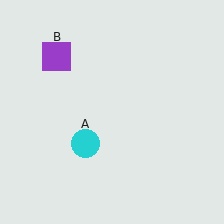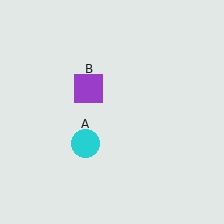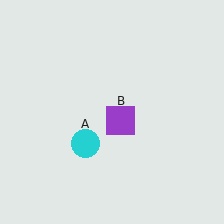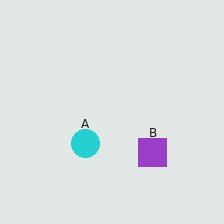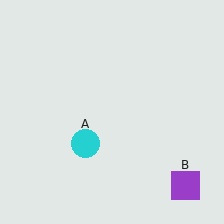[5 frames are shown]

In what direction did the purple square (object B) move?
The purple square (object B) moved down and to the right.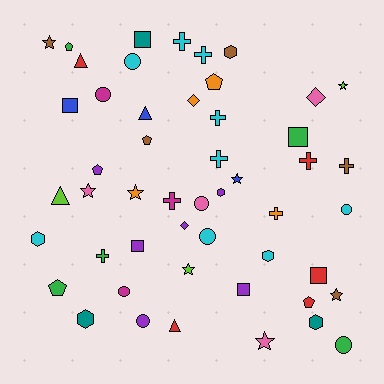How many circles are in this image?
There are 8 circles.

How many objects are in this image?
There are 50 objects.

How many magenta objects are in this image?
There are 3 magenta objects.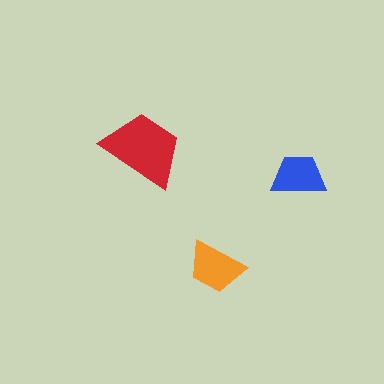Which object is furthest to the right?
The blue trapezoid is rightmost.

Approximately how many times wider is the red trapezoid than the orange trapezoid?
About 1.5 times wider.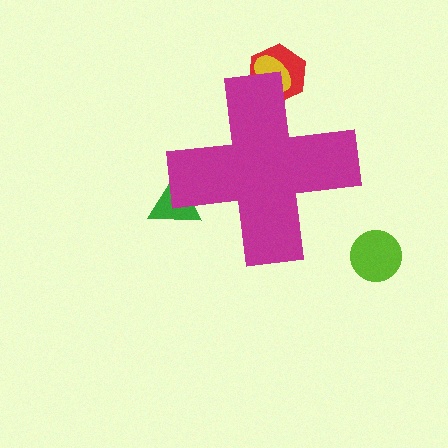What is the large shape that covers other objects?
A magenta cross.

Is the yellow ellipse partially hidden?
Yes, the yellow ellipse is partially hidden behind the magenta cross.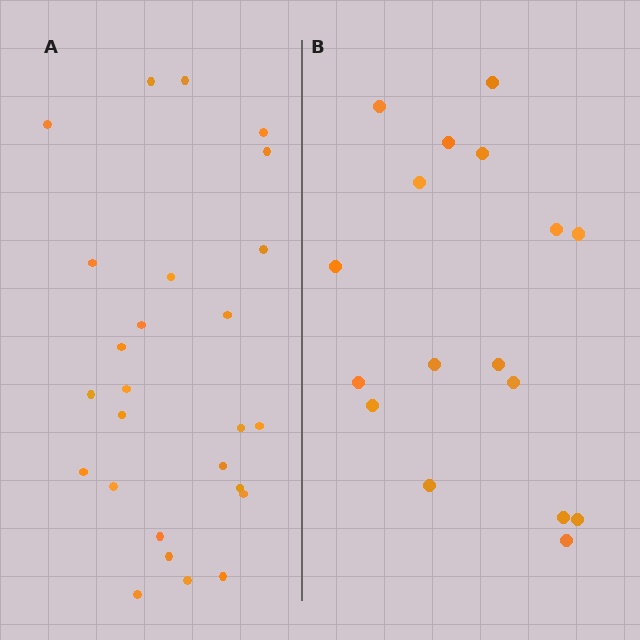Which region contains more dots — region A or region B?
Region A (the left region) has more dots.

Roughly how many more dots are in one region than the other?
Region A has roughly 8 or so more dots than region B.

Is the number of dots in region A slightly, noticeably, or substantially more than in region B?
Region A has substantially more. The ratio is roughly 1.5 to 1.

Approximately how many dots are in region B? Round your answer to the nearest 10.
About 20 dots. (The exact count is 17, which rounds to 20.)